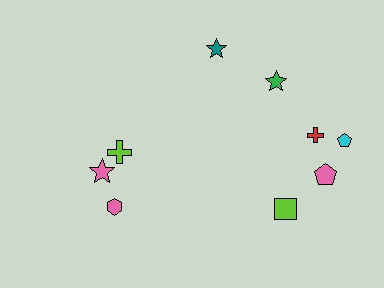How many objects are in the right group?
There are 6 objects.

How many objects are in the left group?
There are 3 objects.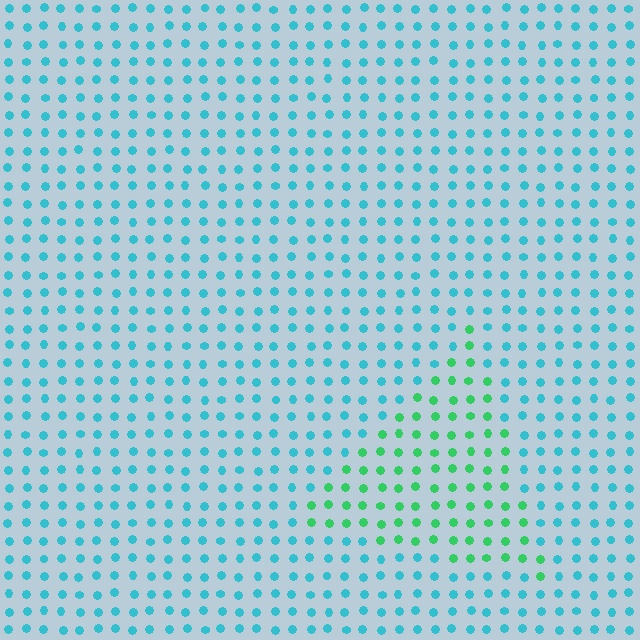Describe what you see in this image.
The image is filled with small cyan elements in a uniform arrangement. A triangle-shaped region is visible where the elements are tinted to a slightly different hue, forming a subtle color boundary.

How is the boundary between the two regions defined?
The boundary is defined purely by a slight shift in hue (about 47 degrees). Spacing, size, and orientation are identical on both sides.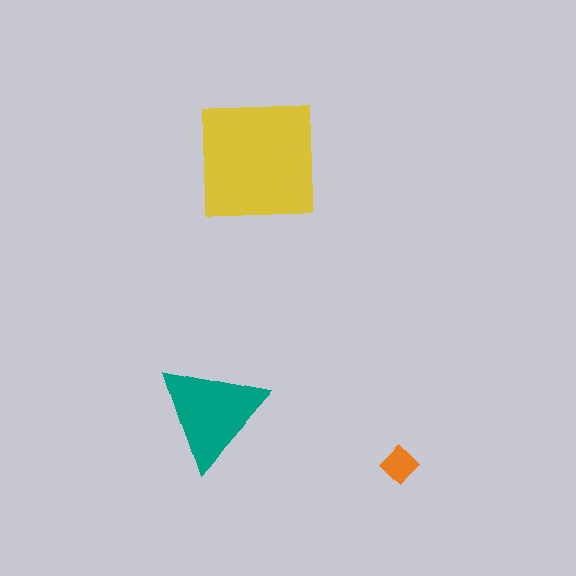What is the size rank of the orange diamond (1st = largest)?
3rd.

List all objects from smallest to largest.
The orange diamond, the teal triangle, the yellow square.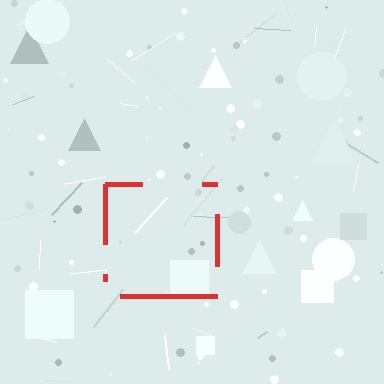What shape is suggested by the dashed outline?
The dashed outline suggests a square.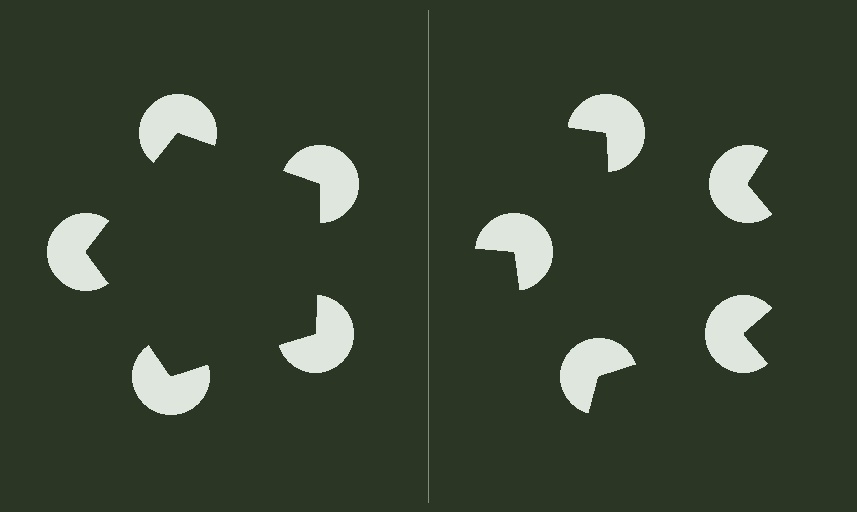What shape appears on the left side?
An illusory pentagon.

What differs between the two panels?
The pac-man discs are positioned identically on both sides; only the wedge orientations differ. On the left they align to a pentagon; on the right they are misaligned.